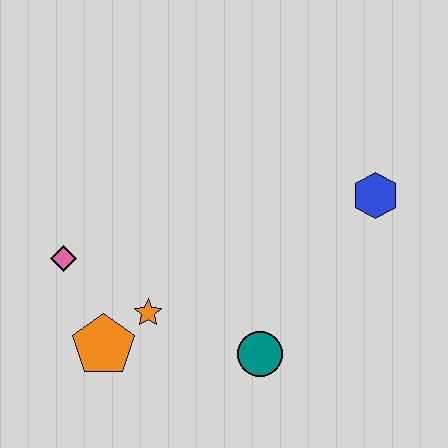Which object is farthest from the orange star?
The blue hexagon is farthest from the orange star.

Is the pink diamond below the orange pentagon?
No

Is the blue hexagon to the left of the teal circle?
No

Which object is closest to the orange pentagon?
The orange star is closest to the orange pentagon.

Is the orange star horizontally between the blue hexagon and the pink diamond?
Yes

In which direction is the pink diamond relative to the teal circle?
The pink diamond is to the left of the teal circle.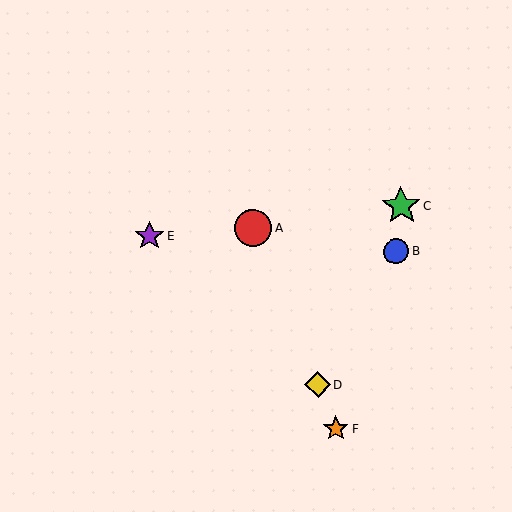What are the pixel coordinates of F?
Object F is at (336, 429).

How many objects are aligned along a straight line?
3 objects (A, D, F) are aligned along a straight line.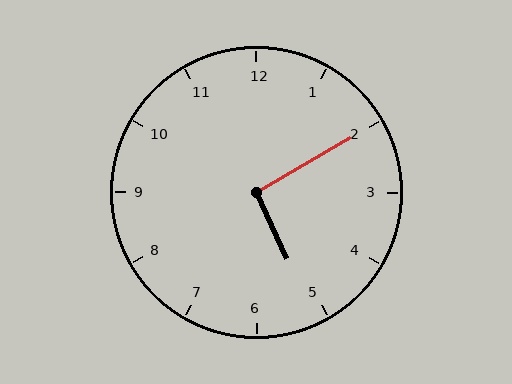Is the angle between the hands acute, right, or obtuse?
It is right.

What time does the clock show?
5:10.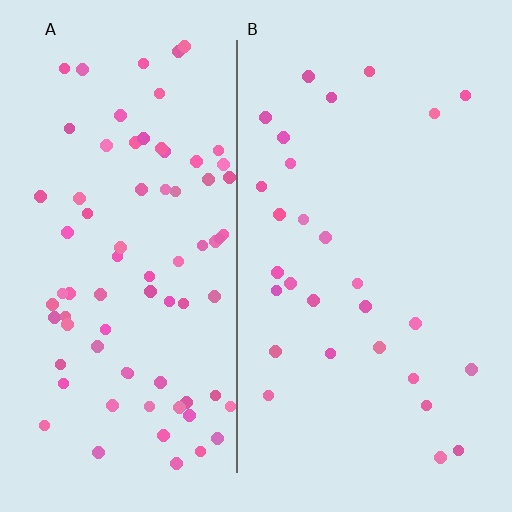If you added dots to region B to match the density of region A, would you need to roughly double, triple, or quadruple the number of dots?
Approximately triple.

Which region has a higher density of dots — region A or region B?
A (the left).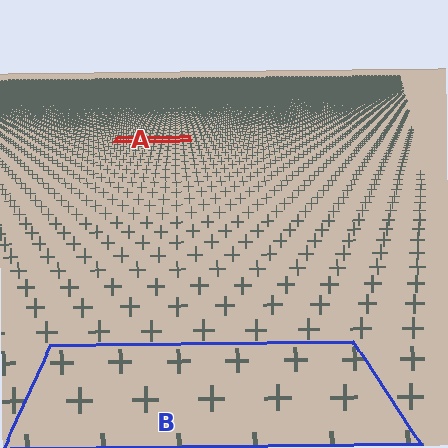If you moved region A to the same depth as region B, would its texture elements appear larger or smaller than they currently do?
They would appear larger. At a closer depth, the same texture elements are projected at a bigger on-screen size.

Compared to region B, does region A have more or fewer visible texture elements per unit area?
Region A has more texture elements per unit area — they are packed more densely because it is farther away.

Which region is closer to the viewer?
Region B is closer. The texture elements there are larger and more spread out.